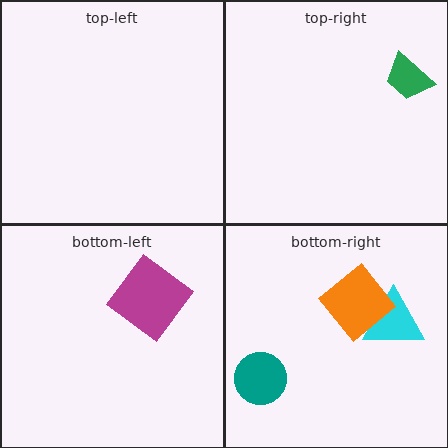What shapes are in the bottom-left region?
The magenta diamond.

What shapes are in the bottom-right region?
The cyan triangle, the orange diamond, the teal circle.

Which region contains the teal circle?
The bottom-right region.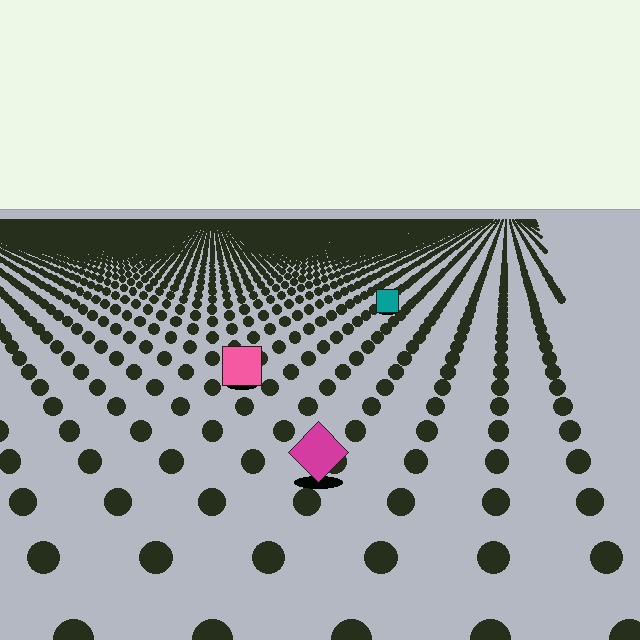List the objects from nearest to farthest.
From nearest to farthest: the magenta diamond, the pink square, the teal square.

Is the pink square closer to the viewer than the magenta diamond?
No. The magenta diamond is closer — you can tell from the texture gradient: the ground texture is coarser near it.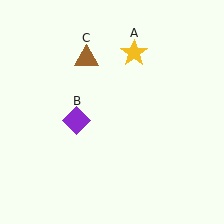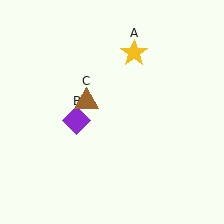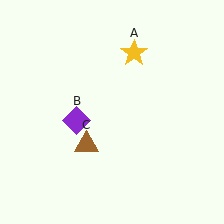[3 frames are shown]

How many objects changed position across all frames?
1 object changed position: brown triangle (object C).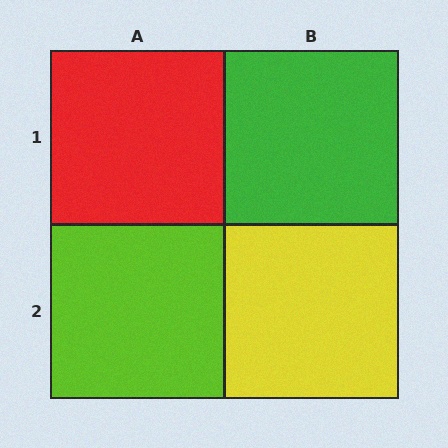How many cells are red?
1 cell is red.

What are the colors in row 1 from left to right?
Red, green.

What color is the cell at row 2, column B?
Yellow.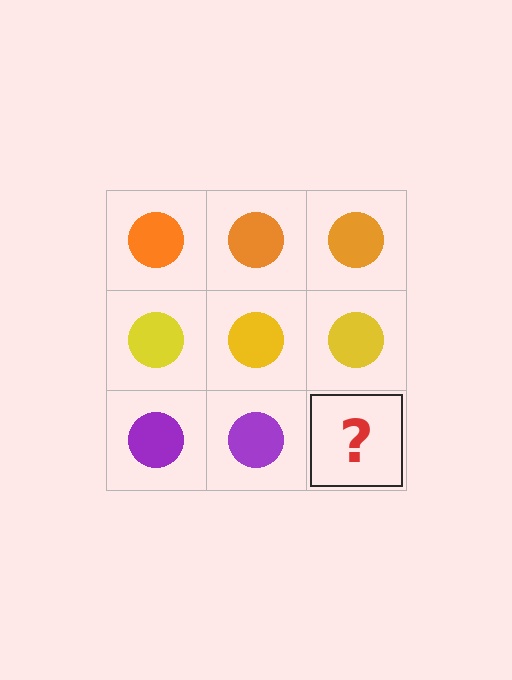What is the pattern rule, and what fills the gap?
The rule is that each row has a consistent color. The gap should be filled with a purple circle.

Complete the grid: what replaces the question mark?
The question mark should be replaced with a purple circle.